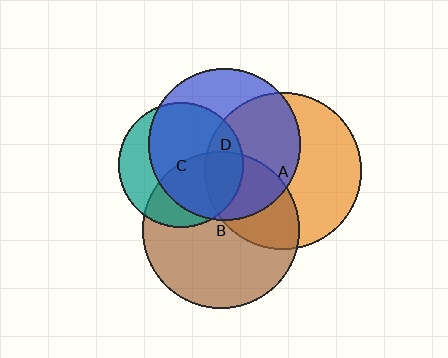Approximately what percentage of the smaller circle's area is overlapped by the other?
Approximately 45%.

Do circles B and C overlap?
Yes.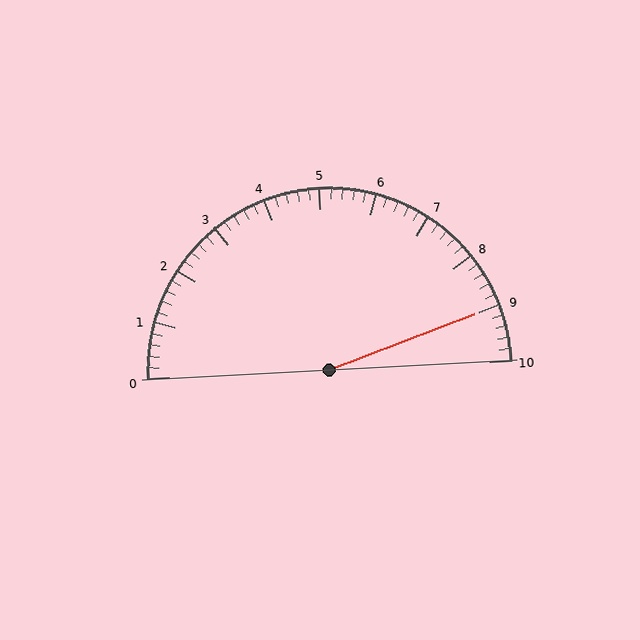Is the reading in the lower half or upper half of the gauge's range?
The reading is in the upper half of the range (0 to 10).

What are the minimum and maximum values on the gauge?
The gauge ranges from 0 to 10.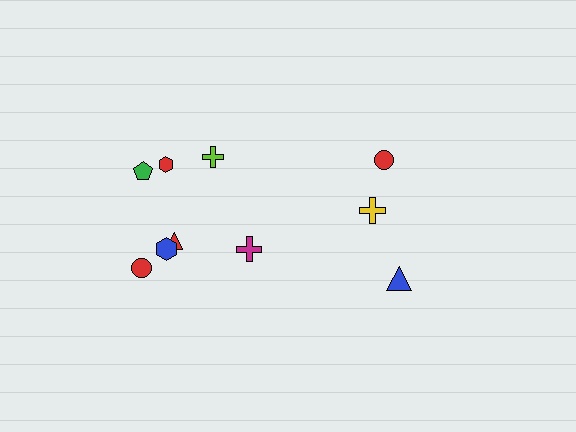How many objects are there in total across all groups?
There are 10 objects.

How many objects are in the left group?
There are 7 objects.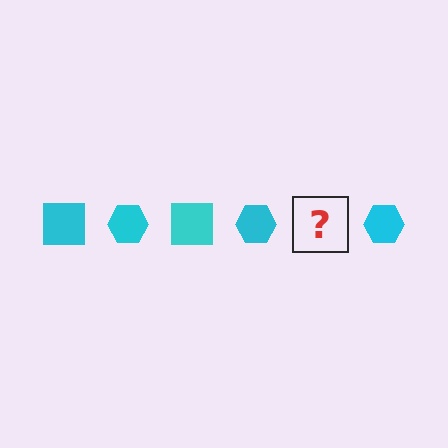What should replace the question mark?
The question mark should be replaced with a cyan square.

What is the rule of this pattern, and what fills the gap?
The rule is that the pattern cycles through square, hexagon shapes in cyan. The gap should be filled with a cyan square.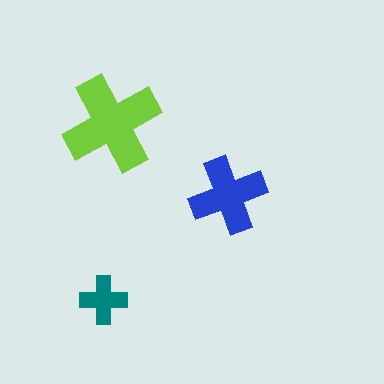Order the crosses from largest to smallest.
the lime one, the blue one, the teal one.